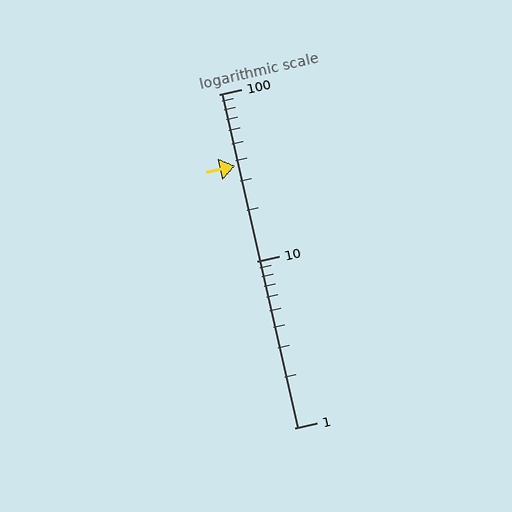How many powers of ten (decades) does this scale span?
The scale spans 2 decades, from 1 to 100.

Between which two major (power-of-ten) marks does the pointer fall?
The pointer is between 10 and 100.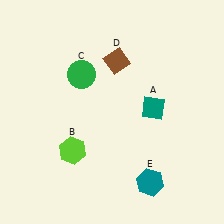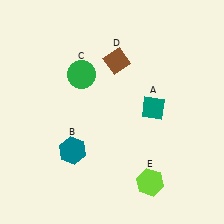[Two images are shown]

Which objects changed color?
B changed from lime to teal. E changed from teal to lime.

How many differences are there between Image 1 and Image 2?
There are 2 differences between the two images.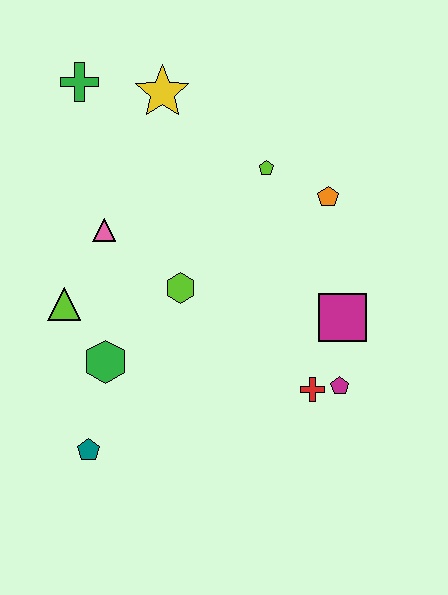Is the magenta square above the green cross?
No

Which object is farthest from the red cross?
The green cross is farthest from the red cross.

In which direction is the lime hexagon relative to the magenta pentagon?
The lime hexagon is to the left of the magenta pentagon.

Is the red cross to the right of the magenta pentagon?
No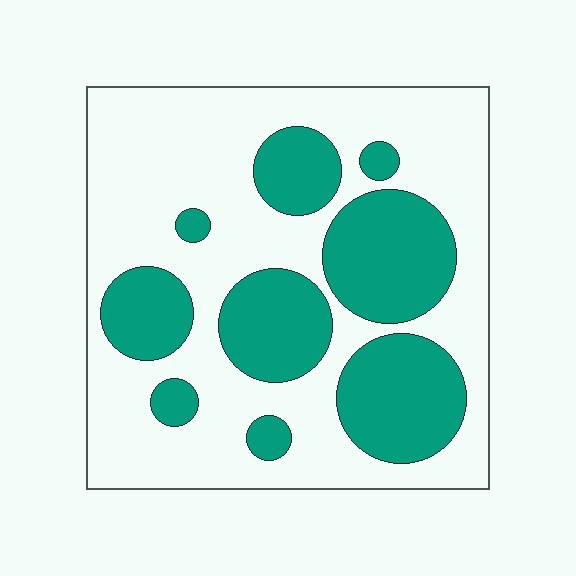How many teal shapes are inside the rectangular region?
9.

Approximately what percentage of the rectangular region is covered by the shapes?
Approximately 35%.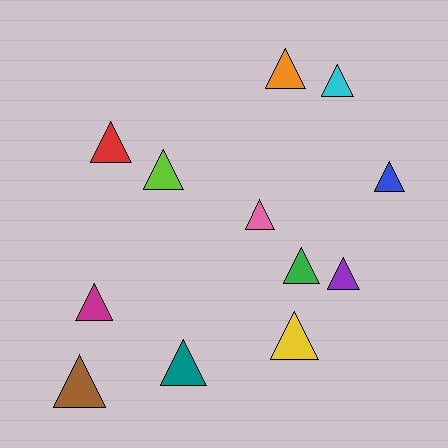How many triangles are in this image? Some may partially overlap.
There are 12 triangles.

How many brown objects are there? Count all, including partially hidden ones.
There is 1 brown object.